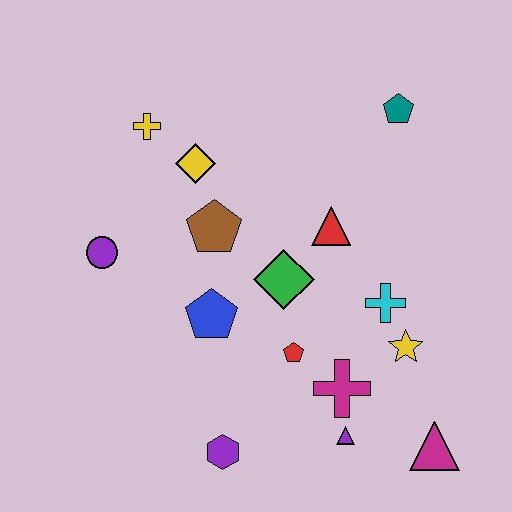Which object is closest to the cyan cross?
The yellow star is closest to the cyan cross.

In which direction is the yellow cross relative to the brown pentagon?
The yellow cross is above the brown pentagon.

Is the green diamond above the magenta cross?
Yes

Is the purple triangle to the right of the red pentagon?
Yes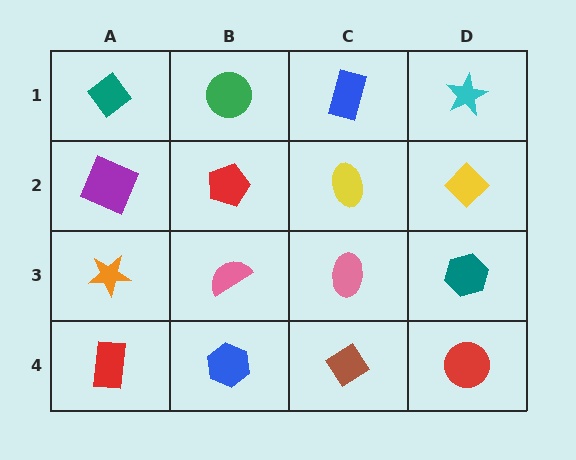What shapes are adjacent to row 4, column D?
A teal hexagon (row 3, column D), a brown diamond (row 4, column C).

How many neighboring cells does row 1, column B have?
3.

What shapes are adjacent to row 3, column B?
A red pentagon (row 2, column B), a blue hexagon (row 4, column B), an orange star (row 3, column A), a pink ellipse (row 3, column C).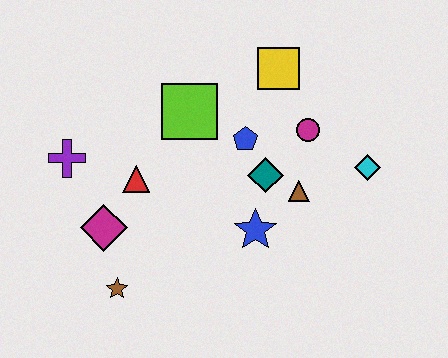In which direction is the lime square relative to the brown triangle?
The lime square is to the left of the brown triangle.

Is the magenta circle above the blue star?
Yes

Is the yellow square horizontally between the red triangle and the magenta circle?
Yes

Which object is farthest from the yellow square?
The brown star is farthest from the yellow square.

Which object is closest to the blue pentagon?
The teal diamond is closest to the blue pentagon.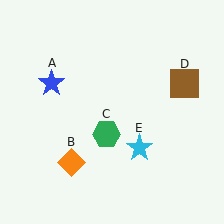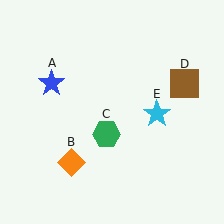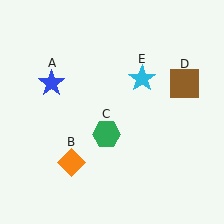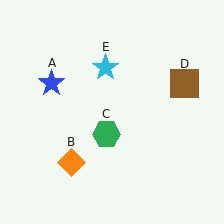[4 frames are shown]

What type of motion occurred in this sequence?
The cyan star (object E) rotated counterclockwise around the center of the scene.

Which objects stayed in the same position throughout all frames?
Blue star (object A) and orange diamond (object B) and green hexagon (object C) and brown square (object D) remained stationary.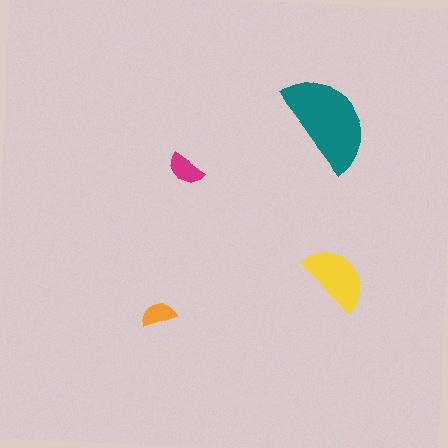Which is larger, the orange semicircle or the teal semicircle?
The teal one.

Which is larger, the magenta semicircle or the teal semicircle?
The teal one.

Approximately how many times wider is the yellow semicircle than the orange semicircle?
About 2 times wider.